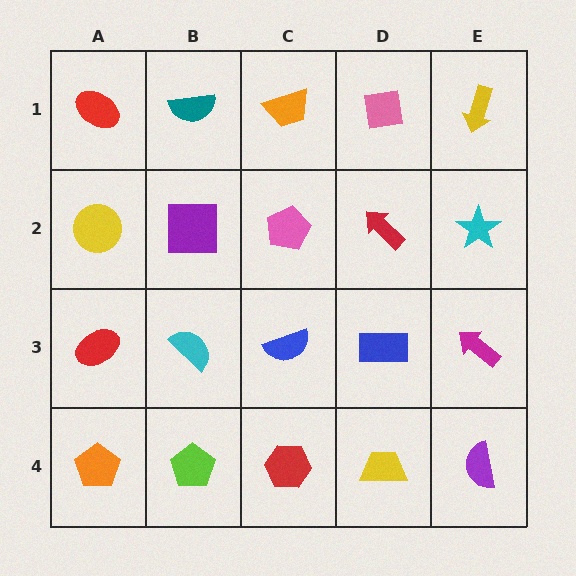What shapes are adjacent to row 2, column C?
An orange trapezoid (row 1, column C), a blue semicircle (row 3, column C), a purple square (row 2, column B), a red arrow (row 2, column D).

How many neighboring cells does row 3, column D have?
4.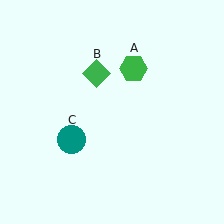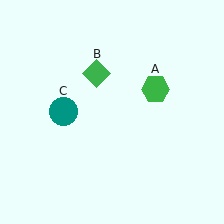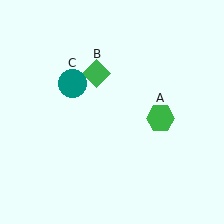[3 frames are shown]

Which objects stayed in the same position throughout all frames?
Green diamond (object B) remained stationary.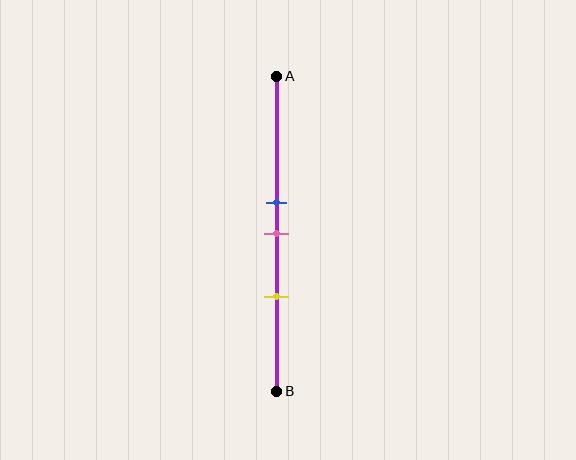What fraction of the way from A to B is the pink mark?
The pink mark is approximately 50% (0.5) of the way from A to B.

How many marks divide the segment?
There are 3 marks dividing the segment.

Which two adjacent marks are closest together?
The blue and pink marks are the closest adjacent pair.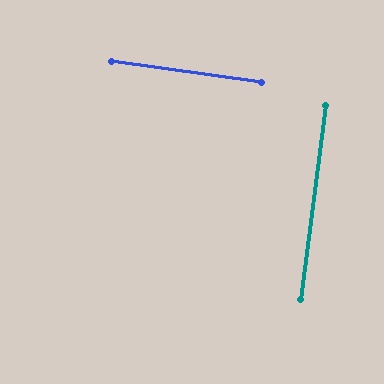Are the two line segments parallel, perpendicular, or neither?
Perpendicular — they meet at approximately 89°.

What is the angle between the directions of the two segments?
Approximately 89 degrees.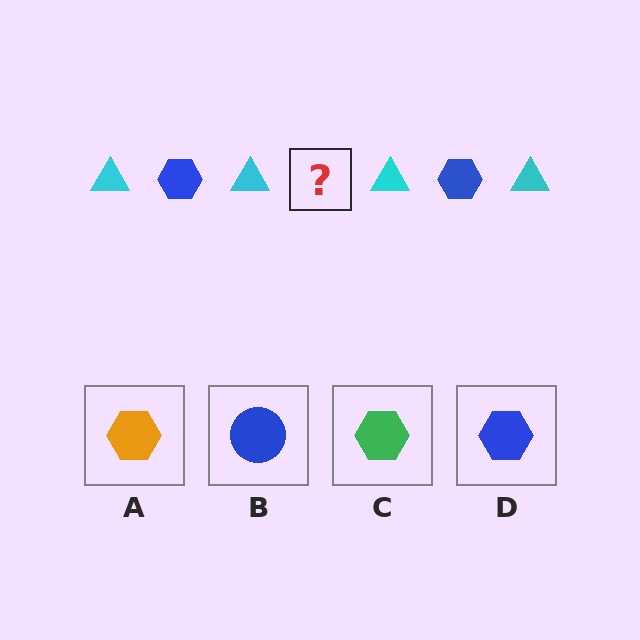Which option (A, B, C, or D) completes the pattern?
D.